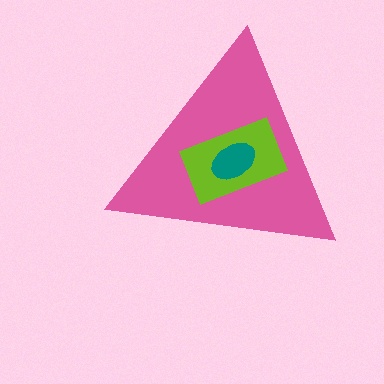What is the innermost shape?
The teal ellipse.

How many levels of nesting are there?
3.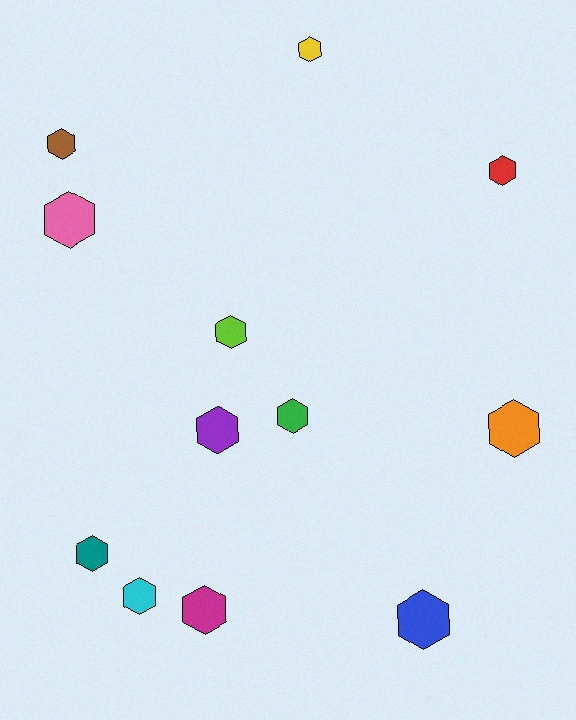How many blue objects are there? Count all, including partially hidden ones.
There is 1 blue object.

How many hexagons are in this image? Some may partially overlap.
There are 12 hexagons.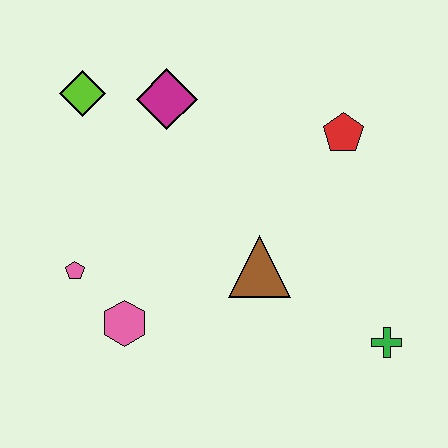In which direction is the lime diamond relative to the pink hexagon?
The lime diamond is above the pink hexagon.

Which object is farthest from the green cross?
The lime diamond is farthest from the green cross.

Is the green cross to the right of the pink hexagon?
Yes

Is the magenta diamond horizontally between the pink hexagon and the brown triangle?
Yes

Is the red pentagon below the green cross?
No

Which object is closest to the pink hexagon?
The pink pentagon is closest to the pink hexagon.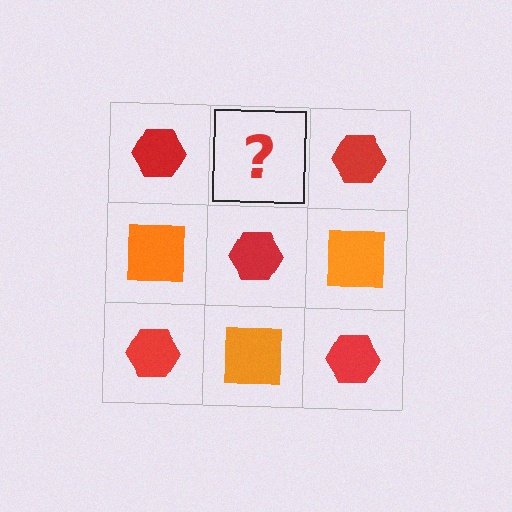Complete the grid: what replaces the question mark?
The question mark should be replaced with an orange square.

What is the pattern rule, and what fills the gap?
The rule is that it alternates red hexagon and orange square in a checkerboard pattern. The gap should be filled with an orange square.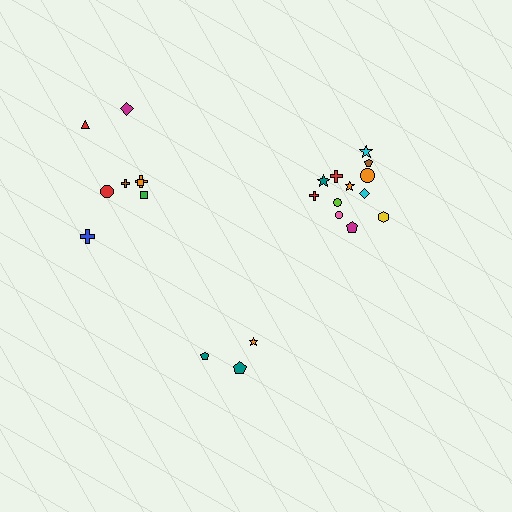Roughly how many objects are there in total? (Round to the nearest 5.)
Roughly 25 objects in total.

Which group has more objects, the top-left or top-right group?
The top-right group.